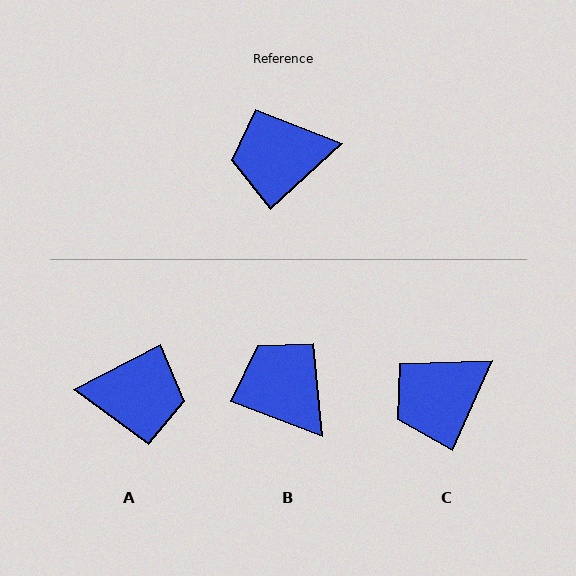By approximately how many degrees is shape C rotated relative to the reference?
Approximately 23 degrees counter-clockwise.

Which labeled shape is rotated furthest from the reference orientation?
A, about 165 degrees away.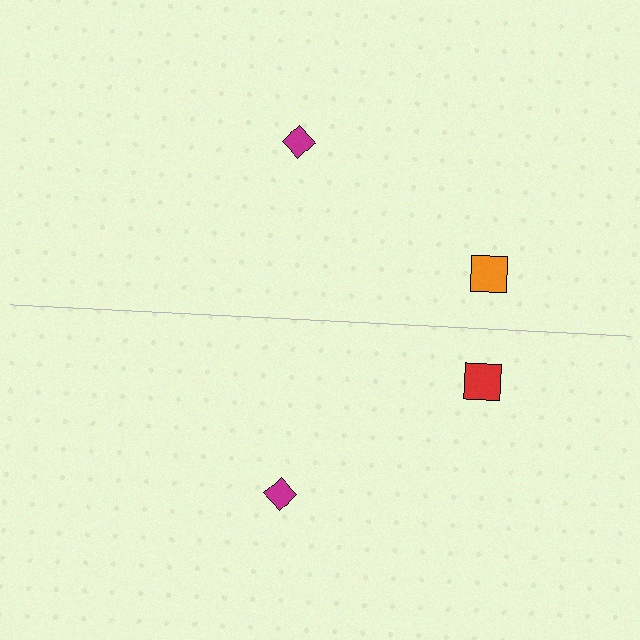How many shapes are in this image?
There are 4 shapes in this image.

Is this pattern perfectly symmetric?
No, the pattern is not perfectly symmetric. The red square on the bottom side breaks the symmetry — its mirror counterpart is orange.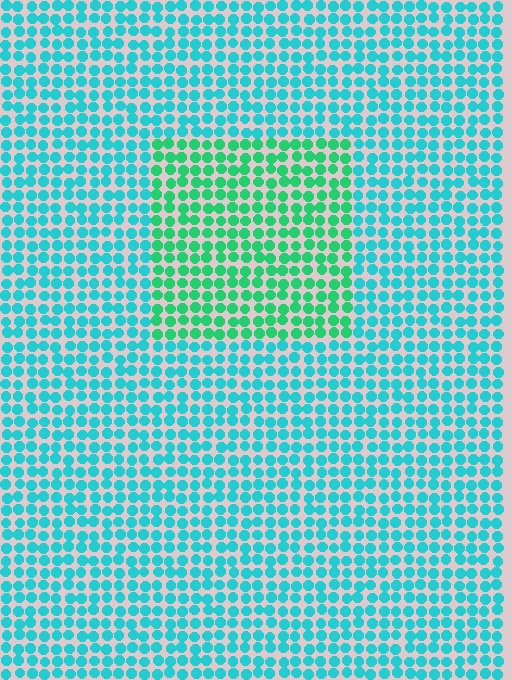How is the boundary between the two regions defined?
The boundary is defined purely by a slight shift in hue (about 35 degrees). Spacing, size, and orientation are identical on both sides.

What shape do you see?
I see a rectangle.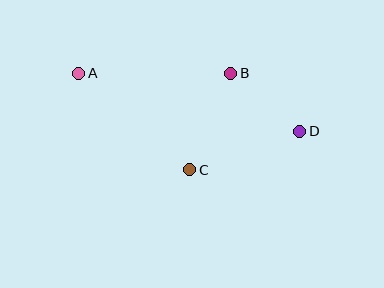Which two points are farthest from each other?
Points A and D are farthest from each other.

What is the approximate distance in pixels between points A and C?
The distance between A and C is approximately 147 pixels.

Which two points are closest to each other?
Points B and D are closest to each other.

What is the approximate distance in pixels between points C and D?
The distance between C and D is approximately 117 pixels.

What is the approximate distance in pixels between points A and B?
The distance between A and B is approximately 152 pixels.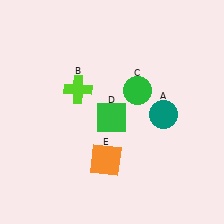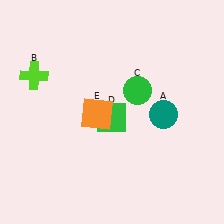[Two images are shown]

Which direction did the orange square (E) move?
The orange square (E) moved up.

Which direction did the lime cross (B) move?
The lime cross (B) moved left.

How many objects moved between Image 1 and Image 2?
2 objects moved between the two images.